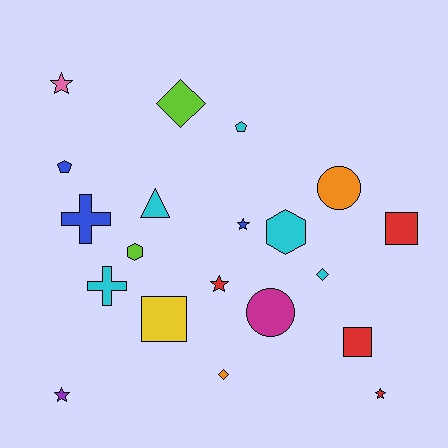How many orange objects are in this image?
There are 2 orange objects.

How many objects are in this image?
There are 20 objects.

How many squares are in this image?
There are 3 squares.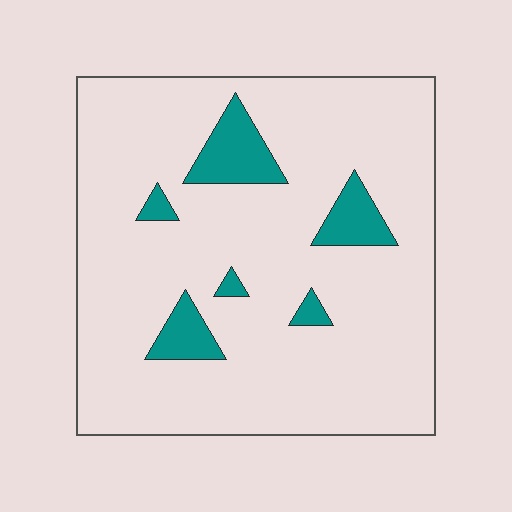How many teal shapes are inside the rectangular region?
6.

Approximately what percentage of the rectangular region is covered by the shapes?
Approximately 10%.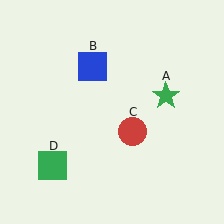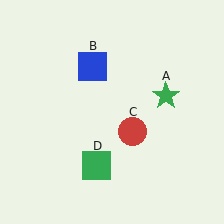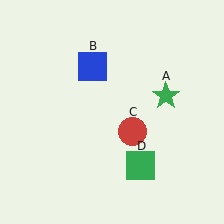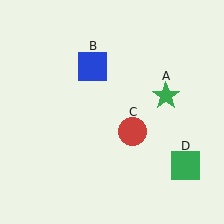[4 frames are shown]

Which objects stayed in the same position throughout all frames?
Green star (object A) and blue square (object B) and red circle (object C) remained stationary.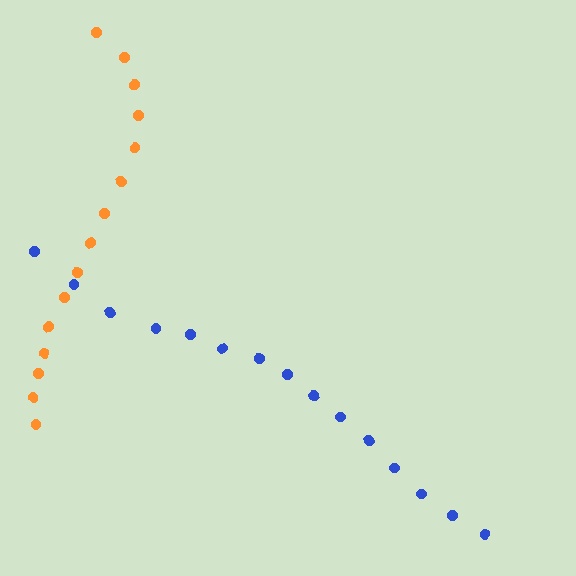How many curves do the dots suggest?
There are 2 distinct paths.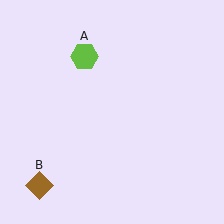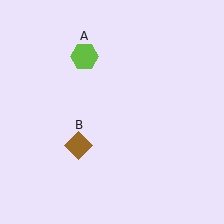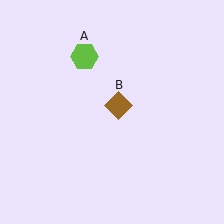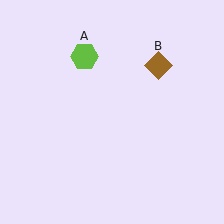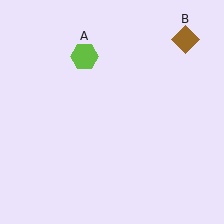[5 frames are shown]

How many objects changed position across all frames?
1 object changed position: brown diamond (object B).